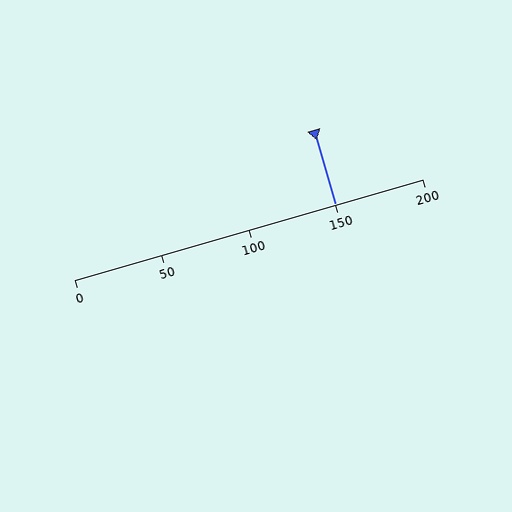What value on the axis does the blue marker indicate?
The marker indicates approximately 150.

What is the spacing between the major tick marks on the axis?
The major ticks are spaced 50 apart.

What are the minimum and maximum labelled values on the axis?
The axis runs from 0 to 200.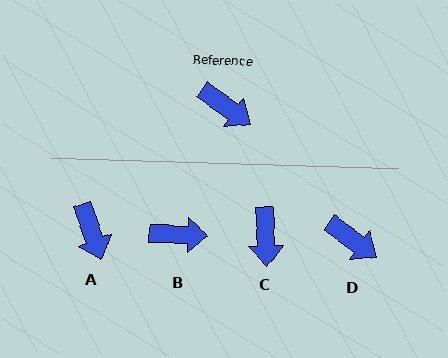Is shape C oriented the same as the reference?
No, it is off by about 52 degrees.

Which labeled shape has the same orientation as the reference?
D.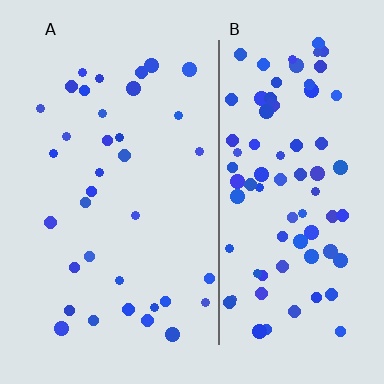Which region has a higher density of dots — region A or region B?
B (the right).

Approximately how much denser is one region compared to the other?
Approximately 2.4× — region B over region A.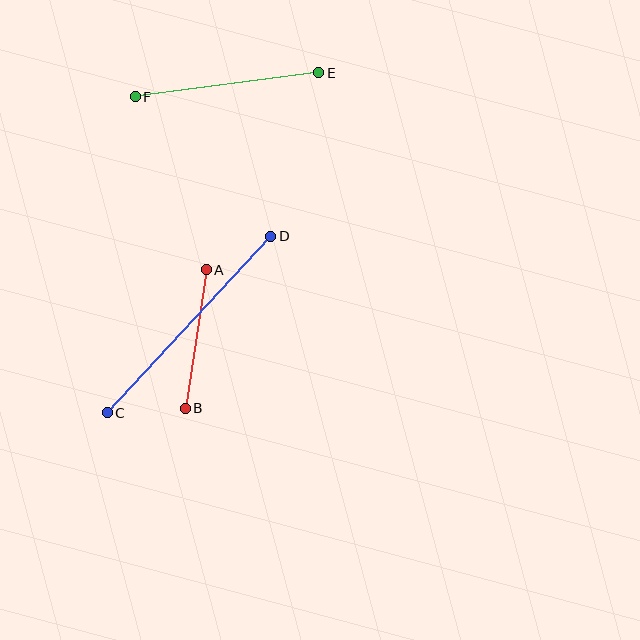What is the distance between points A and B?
The distance is approximately 140 pixels.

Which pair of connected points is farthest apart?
Points C and D are farthest apart.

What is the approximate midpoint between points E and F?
The midpoint is at approximately (227, 85) pixels.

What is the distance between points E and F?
The distance is approximately 185 pixels.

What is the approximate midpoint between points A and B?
The midpoint is at approximately (196, 339) pixels.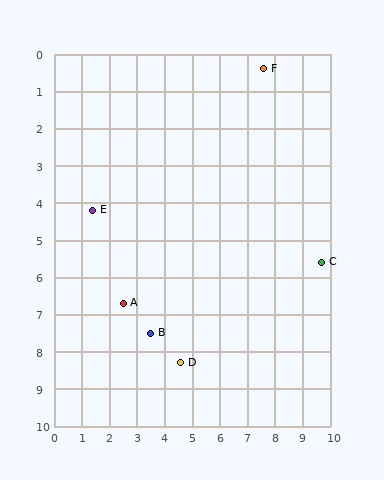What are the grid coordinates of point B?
Point B is at approximately (3.5, 7.5).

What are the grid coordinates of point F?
Point F is at approximately (7.6, 0.4).